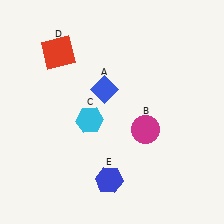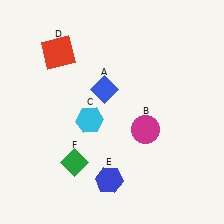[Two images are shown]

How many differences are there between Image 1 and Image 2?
There is 1 difference between the two images.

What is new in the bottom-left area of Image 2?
A green diamond (F) was added in the bottom-left area of Image 2.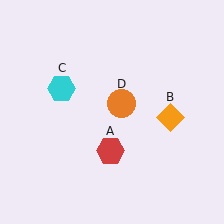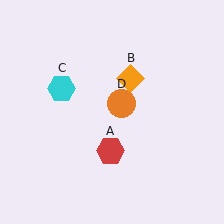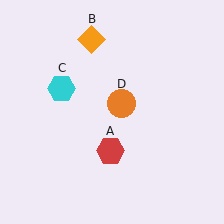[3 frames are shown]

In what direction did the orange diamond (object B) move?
The orange diamond (object B) moved up and to the left.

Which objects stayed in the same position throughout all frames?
Red hexagon (object A) and cyan hexagon (object C) and orange circle (object D) remained stationary.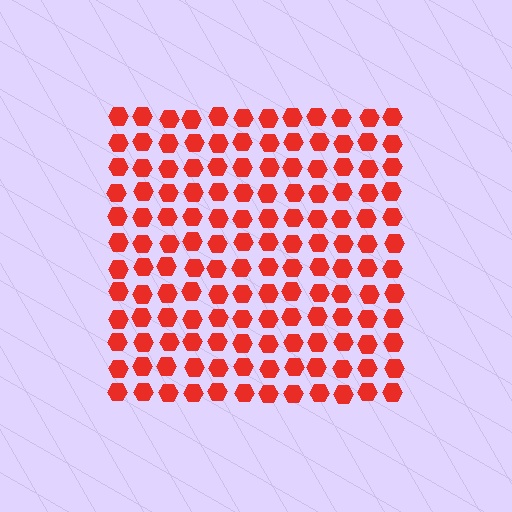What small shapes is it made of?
It is made of small hexagons.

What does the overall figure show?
The overall figure shows a square.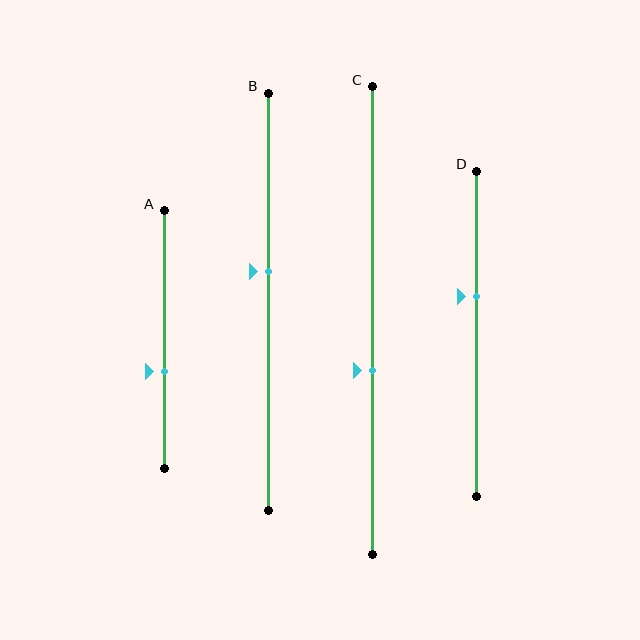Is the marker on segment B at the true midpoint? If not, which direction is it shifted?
No, the marker on segment B is shifted upward by about 7% of the segment length.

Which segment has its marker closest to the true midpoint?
Segment B has its marker closest to the true midpoint.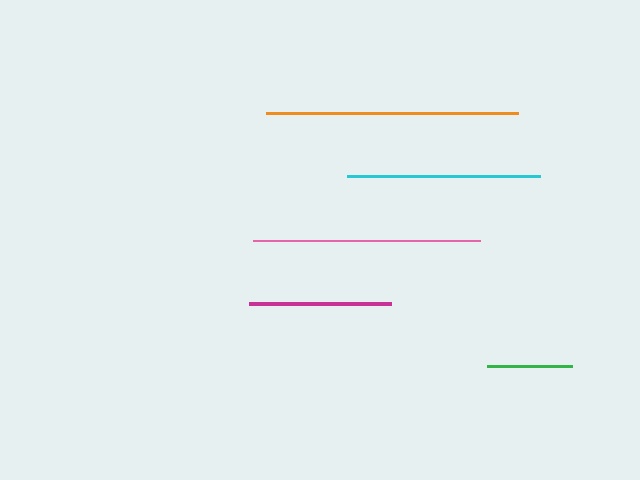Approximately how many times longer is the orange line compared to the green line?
The orange line is approximately 3.0 times the length of the green line.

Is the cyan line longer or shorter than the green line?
The cyan line is longer than the green line.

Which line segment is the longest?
The orange line is the longest at approximately 252 pixels.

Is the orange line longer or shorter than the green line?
The orange line is longer than the green line.